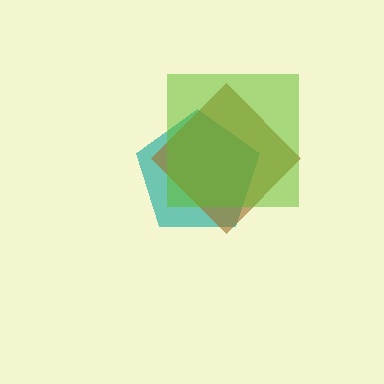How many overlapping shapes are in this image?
There are 3 overlapping shapes in the image.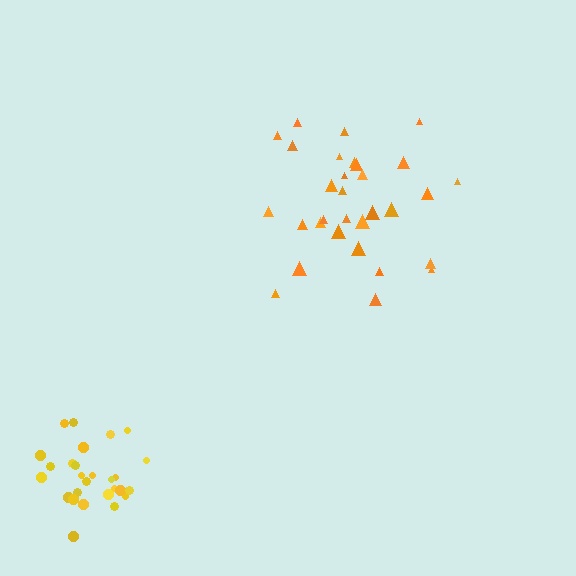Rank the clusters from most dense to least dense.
yellow, orange.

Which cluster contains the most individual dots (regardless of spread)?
Orange (31).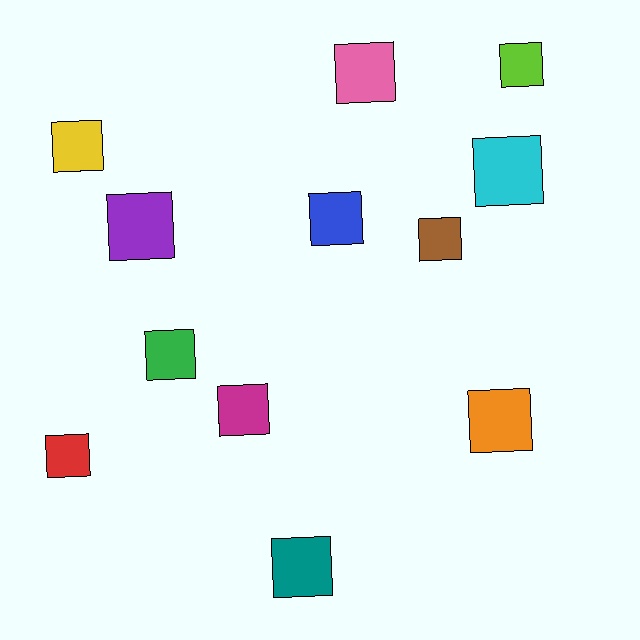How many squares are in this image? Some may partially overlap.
There are 12 squares.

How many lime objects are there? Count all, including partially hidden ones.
There is 1 lime object.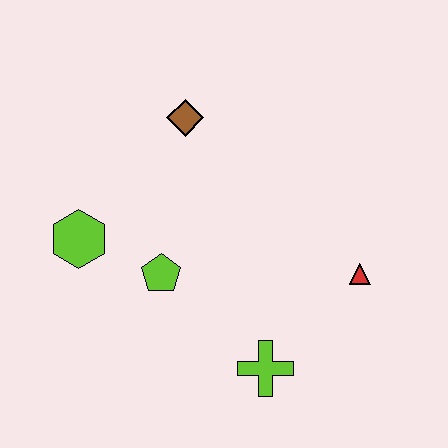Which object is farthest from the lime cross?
The brown diamond is farthest from the lime cross.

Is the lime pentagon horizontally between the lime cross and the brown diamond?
No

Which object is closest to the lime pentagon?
The lime hexagon is closest to the lime pentagon.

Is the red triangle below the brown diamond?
Yes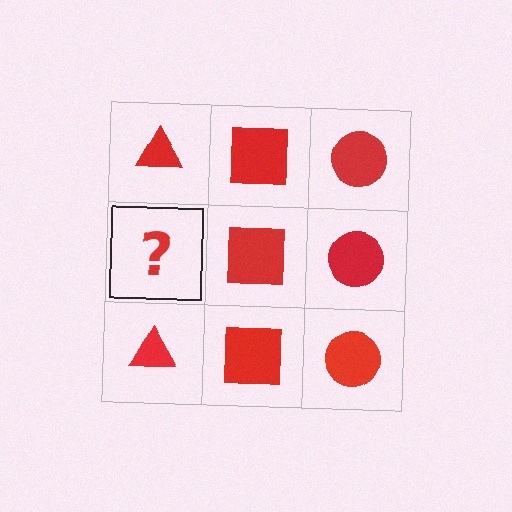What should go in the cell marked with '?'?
The missing cell should contain a red triangle.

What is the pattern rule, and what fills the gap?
The rule is that each column has a consistent shape. The gap should be filled with a red triangle.